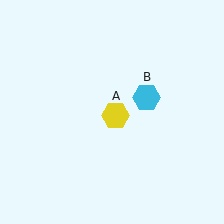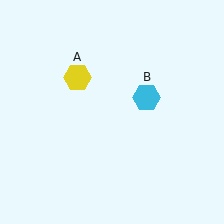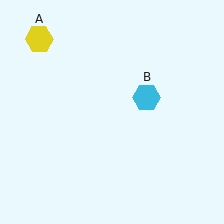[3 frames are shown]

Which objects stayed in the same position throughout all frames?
Cyan hexagon (object B) remained stationary.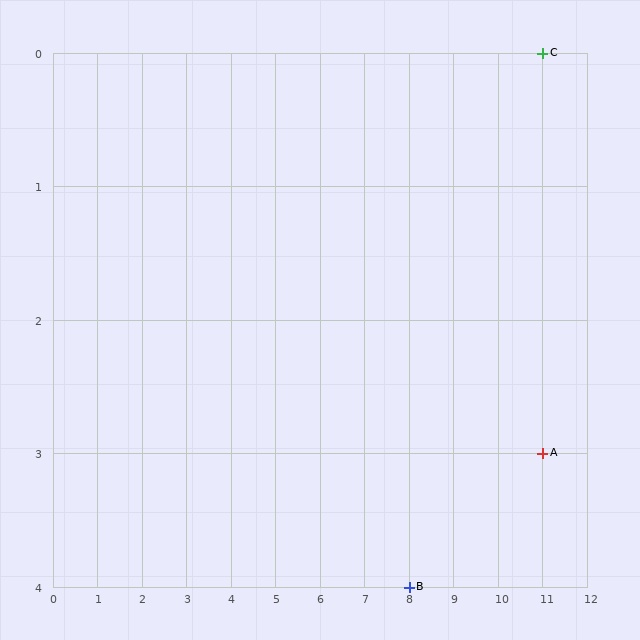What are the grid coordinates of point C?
Point C is at grid coordinates (11, 0).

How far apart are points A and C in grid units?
Points A and C are 3 rows apart.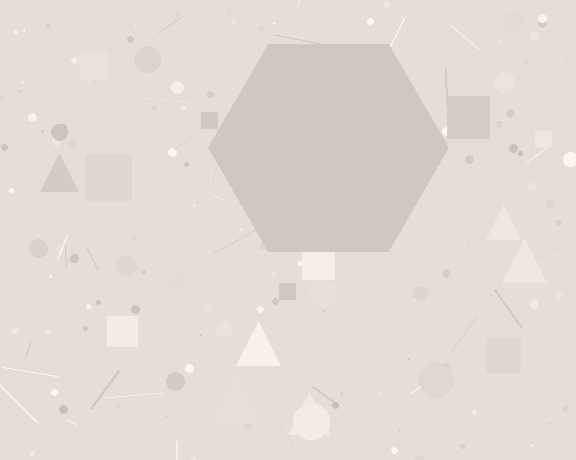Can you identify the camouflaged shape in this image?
The camouflaged shape is a hexagon.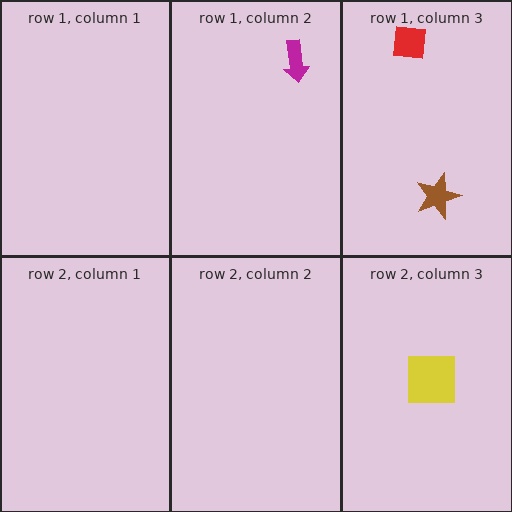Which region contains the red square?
The row 1, column 3 region.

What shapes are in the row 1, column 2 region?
The magenta arrow.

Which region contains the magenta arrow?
The row 1, column 2 region.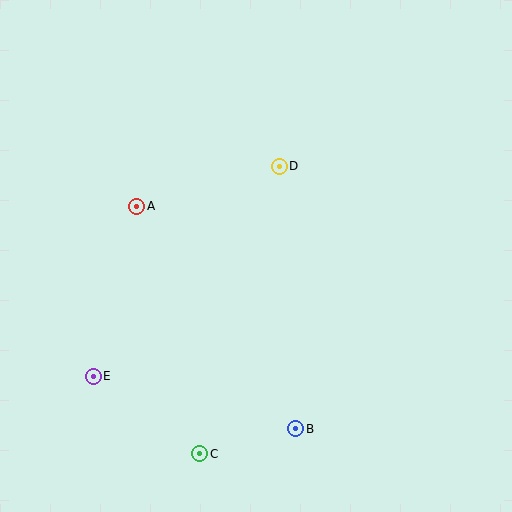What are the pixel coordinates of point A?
Point A is at (137, 206).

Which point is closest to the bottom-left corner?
Point E is closest to the bottom-left corner.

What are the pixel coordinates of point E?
Point E is at (93, 376).